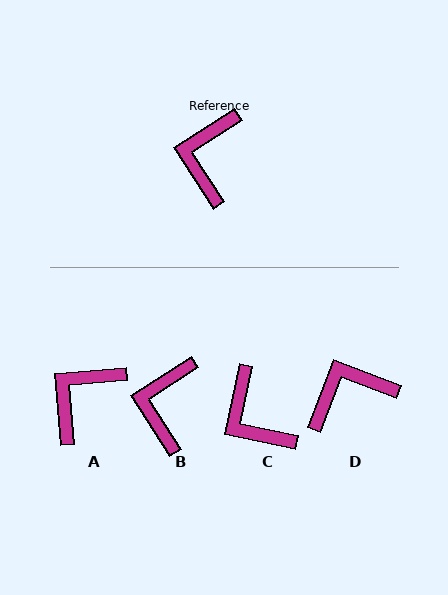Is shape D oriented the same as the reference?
No, it is off by about 54 degrees.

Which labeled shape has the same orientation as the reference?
B.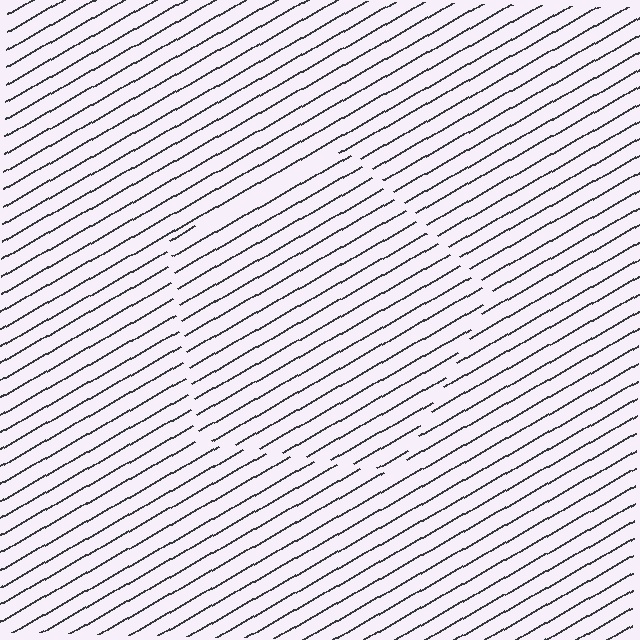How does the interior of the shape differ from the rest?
The interior of the shape contains the same grating, shifted by half a period — the contour is defined by the phase discontinuity where line-ends from the inner and outer gratings abut.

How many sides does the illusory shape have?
5 sides — the line-ends trace a pentagon.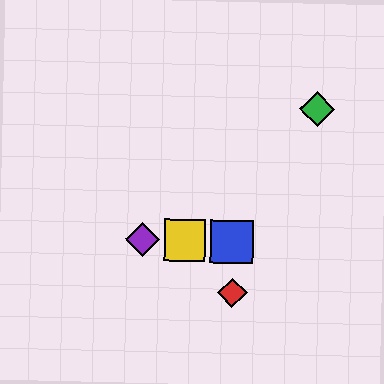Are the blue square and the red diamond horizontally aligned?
No, the blue square is at y≈242 and the red diamond is at y≈293.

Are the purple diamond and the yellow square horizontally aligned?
Yes, both are at y≈240.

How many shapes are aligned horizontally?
3 shapes (the blue square, the yellow square, the purple diamond) are aligned horizontally.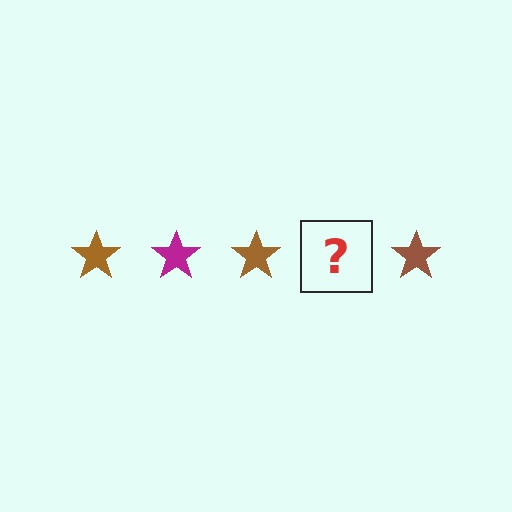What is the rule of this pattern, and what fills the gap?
The rule is that the pattern cycles through brown, magenta stars. The gap should be filled with a magenta star.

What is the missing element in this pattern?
The missing element is a magenta star.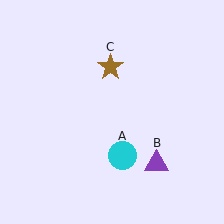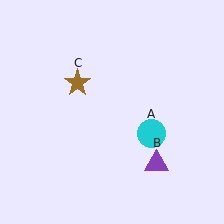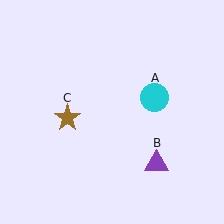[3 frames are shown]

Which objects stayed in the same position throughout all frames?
Purple triangle (object B) remained stationary.